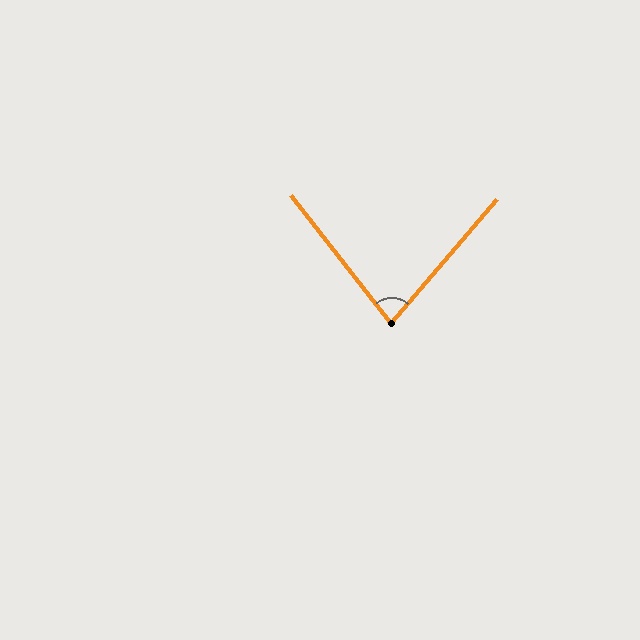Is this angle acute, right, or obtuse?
It is acute.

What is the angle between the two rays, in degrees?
Approximately 79 degrees.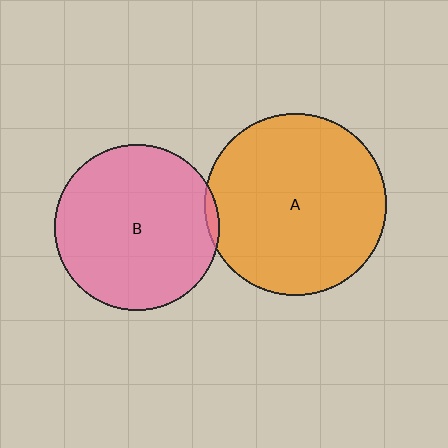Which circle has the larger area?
Circle A (orange).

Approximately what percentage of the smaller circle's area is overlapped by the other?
Approximately 5%.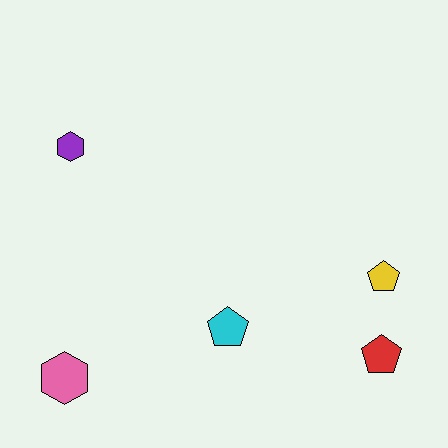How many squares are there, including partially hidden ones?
There are no squares.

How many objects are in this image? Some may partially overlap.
There are 5 objects.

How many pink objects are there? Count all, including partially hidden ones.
There is 1 pink object.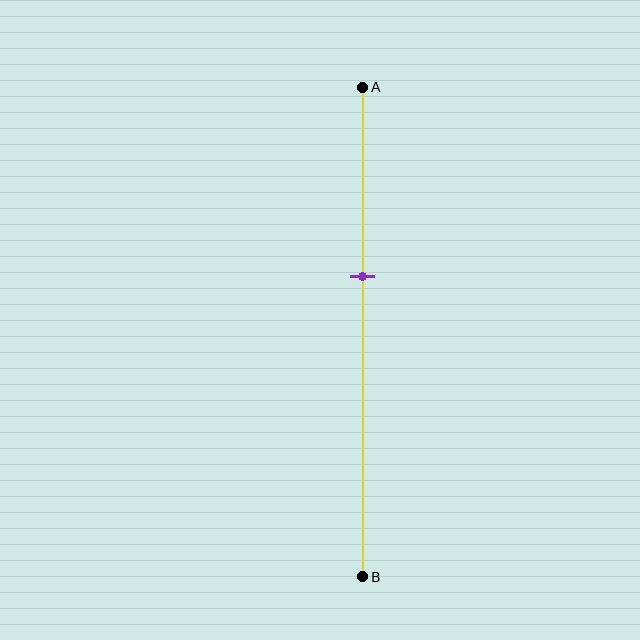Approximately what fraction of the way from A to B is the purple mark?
The purple mark is approximately 40% of the way from A to B.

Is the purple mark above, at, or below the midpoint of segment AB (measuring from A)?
The purple mark is above the midpoint of segment AB.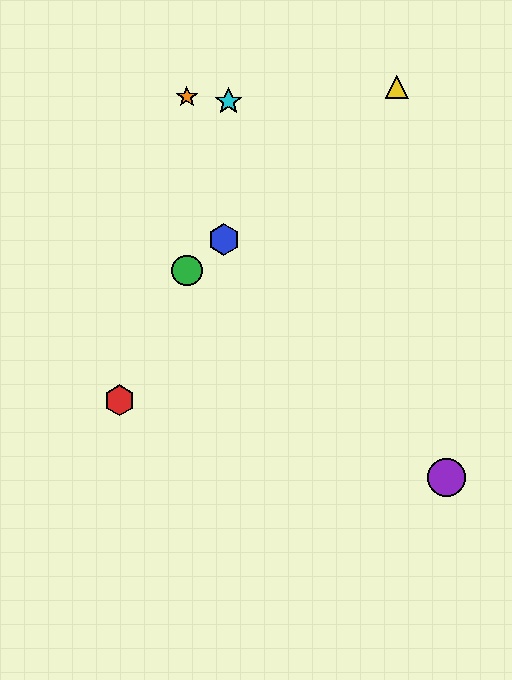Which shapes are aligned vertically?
The green circle, the orange star are aligned vertically.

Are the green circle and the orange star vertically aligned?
Yes, both are at x≈187.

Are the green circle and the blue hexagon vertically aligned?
No, the green circle is at x≈187 and the blue hexagon is at x≈224.